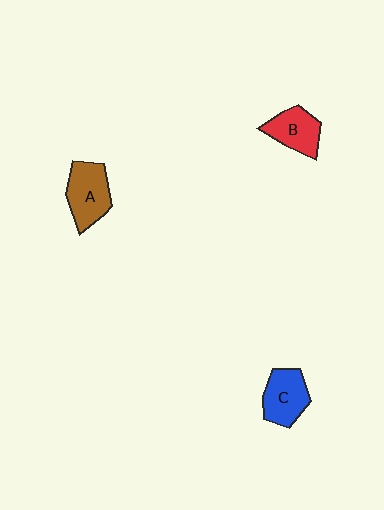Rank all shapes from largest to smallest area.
From largest to smallest: A (brown), C (blue), B (red).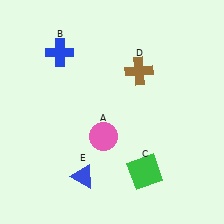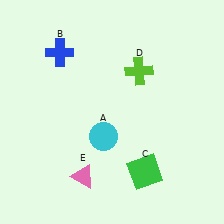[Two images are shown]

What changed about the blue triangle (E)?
In Image 1, E is blue. In Image 2, it changed to pink.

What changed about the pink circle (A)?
In Image 1, A is pink. In Image 2, it changed to cyan.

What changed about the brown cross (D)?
In Image 1, D is brown. In Image 2, it changed to lime.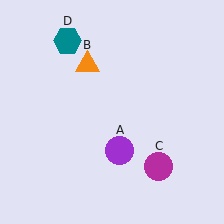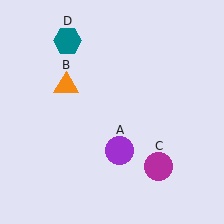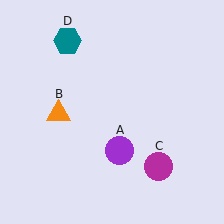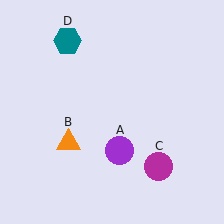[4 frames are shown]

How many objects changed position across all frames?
1 object changed position: orange triangle (object B).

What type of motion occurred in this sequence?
The orange triangle (object B) rotated counterclockwise around the center of the scene.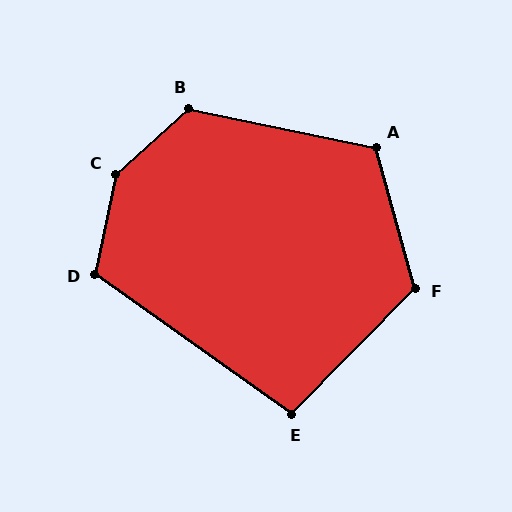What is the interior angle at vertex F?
Approximately 120 degrees (obtuse).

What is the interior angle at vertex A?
Approximately 117 degrees (obtuse).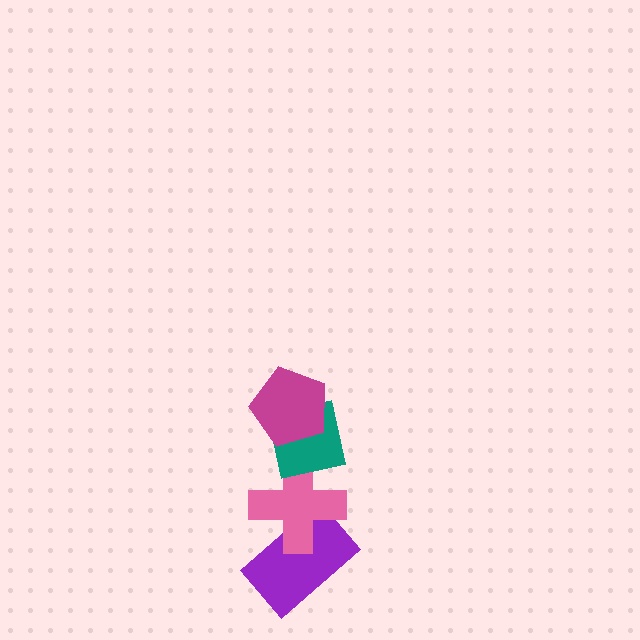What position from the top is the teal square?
The teal square is 2nd from the top.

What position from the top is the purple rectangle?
The purple rectangle is 4th from the top.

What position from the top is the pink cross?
The pink cross is 3rd from the top.